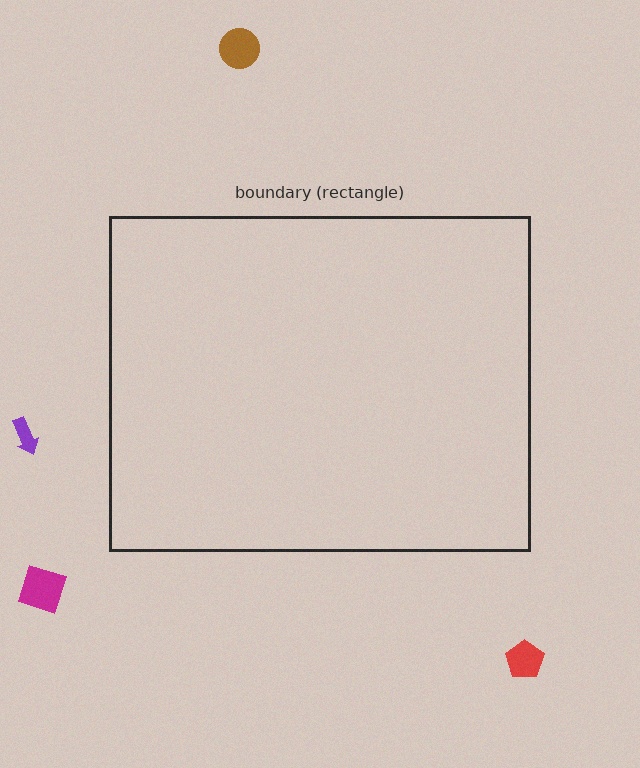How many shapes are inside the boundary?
0 inside, 4 outside.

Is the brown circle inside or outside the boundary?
Outside.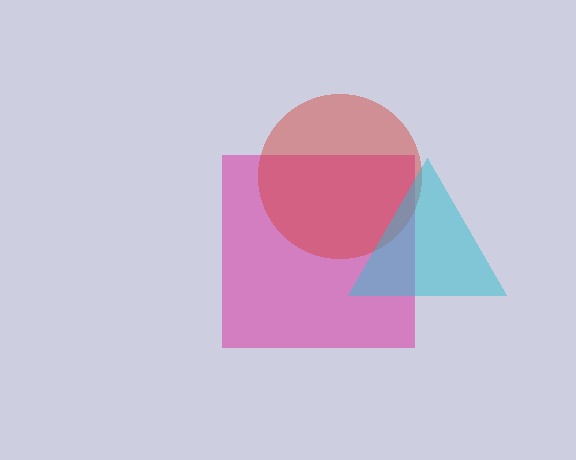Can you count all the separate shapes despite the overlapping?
Yes, there are 3 separate shapes.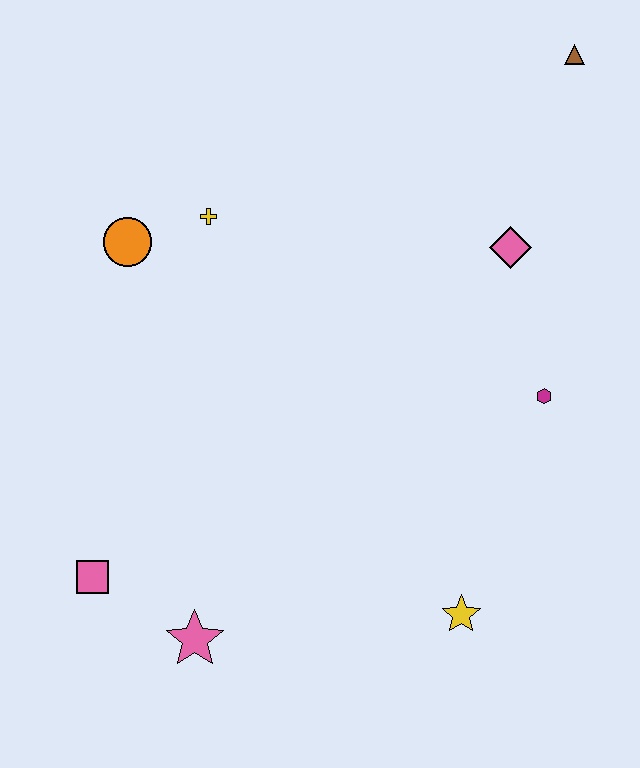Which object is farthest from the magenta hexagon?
The pink square is farthest from the magenta hexagon.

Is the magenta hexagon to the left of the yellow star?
No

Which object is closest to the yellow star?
The magenta hexagon is closest to the yellow star.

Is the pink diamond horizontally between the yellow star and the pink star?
No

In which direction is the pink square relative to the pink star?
The pink square is to the left of the pink star.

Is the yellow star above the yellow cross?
No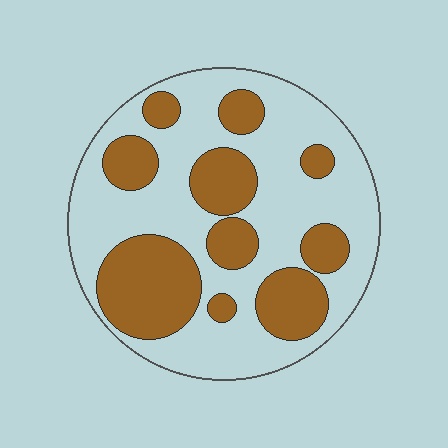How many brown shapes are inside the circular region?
10.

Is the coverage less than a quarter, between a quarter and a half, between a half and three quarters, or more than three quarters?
Between a quarter and a half.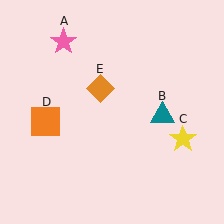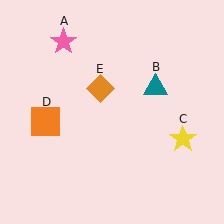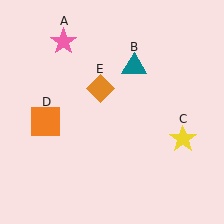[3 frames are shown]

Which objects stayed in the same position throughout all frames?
Pink star (object A) and yellow star (object C) and orange square (object D) and orange diamond (object E) remained stationary.